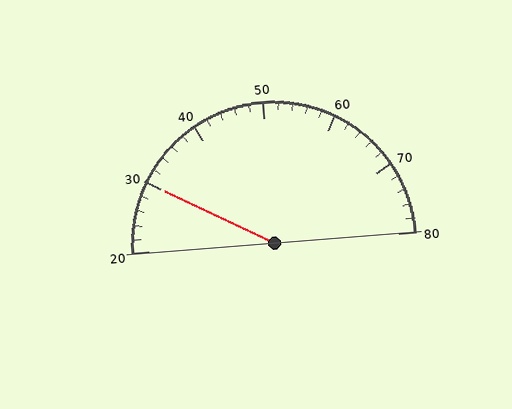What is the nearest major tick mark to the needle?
The nearest major tick mark is 30.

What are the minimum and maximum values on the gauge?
The gauge ranges from 20 to 80.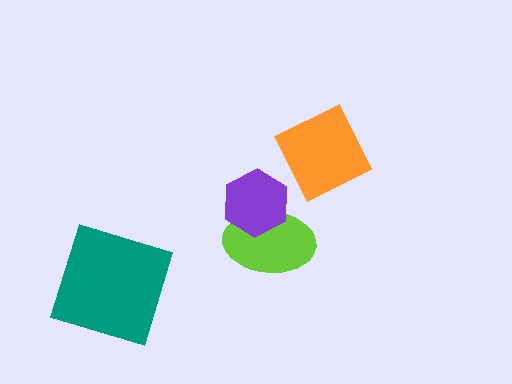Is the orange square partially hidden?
No, no other shape covers it.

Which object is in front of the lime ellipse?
The purple hexagon is in front of the lime ellipse.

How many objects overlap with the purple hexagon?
1 object overlaps with the purple hexagon.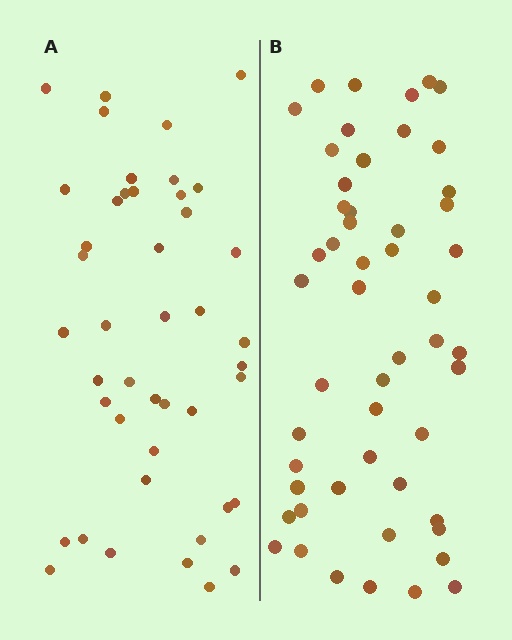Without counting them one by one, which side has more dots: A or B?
Region B (the right region) has more dots.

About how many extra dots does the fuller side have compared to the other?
Region B has roughly 8 or so more dots than region A.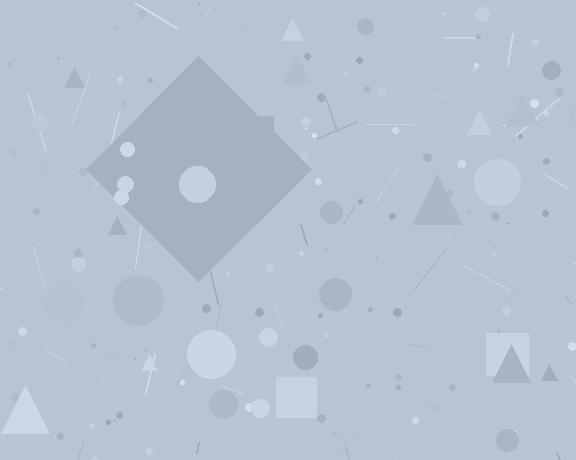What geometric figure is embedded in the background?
A diamond is embedded in the background.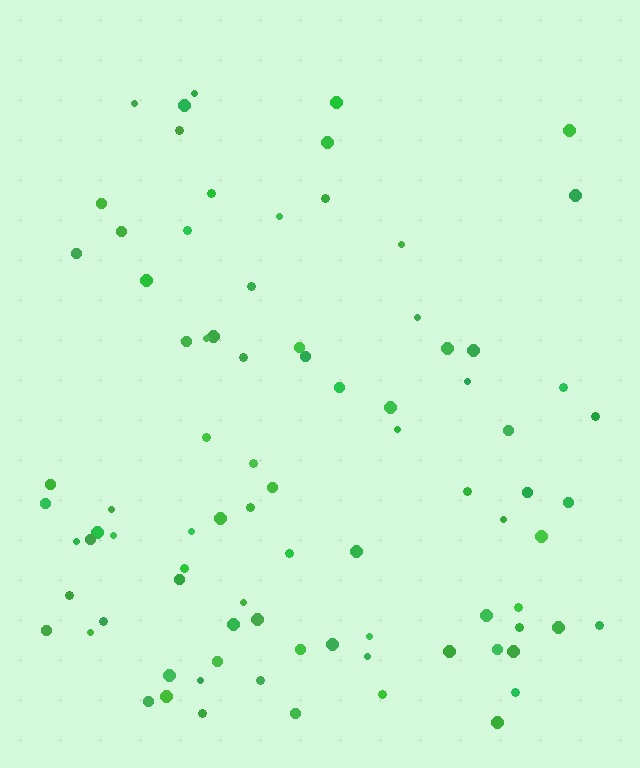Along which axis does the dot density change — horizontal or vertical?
Vertical.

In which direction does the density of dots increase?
From top to bottom, with the bottom side densest.